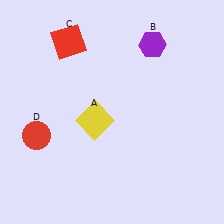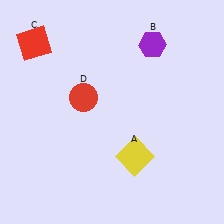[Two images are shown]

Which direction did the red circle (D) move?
The red circle (D) moved right.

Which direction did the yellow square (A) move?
The yellow square (A) moved right.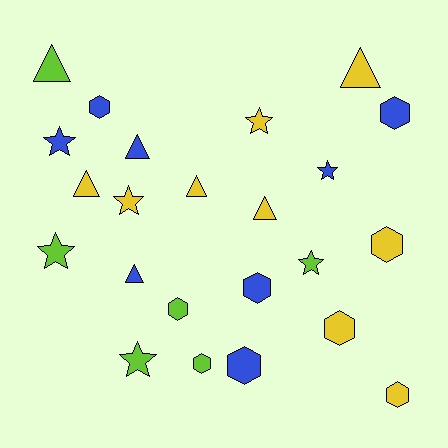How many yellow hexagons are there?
There are 3 yellow hexagons.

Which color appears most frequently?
Yellow, with 9 objects.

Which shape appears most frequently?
Hexagon, with 9 objects.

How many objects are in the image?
There are 23 objects.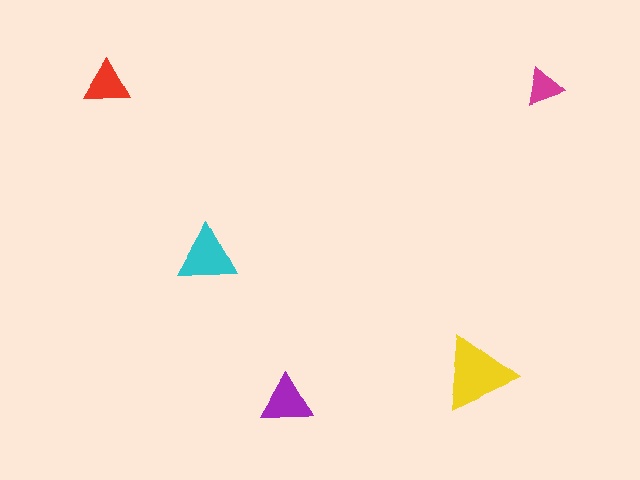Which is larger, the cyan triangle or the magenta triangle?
The cyan one.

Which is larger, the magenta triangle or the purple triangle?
The purple one.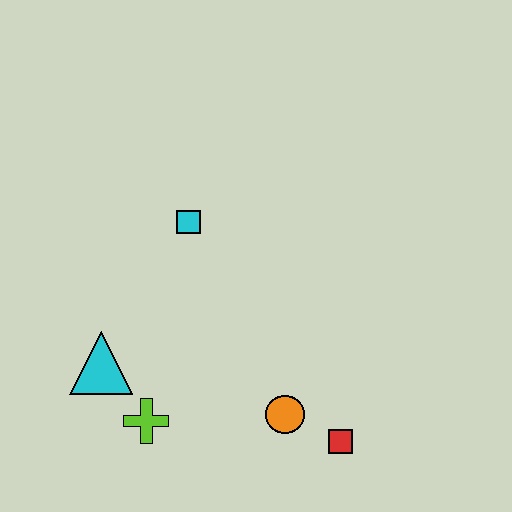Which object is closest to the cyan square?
The cyan triangle is closest to the cyan square.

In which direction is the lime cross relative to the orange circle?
The lime cross is to the left of the orange circle.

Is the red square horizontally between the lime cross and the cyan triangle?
No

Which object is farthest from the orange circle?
The cyan square is farthest from the orange circle.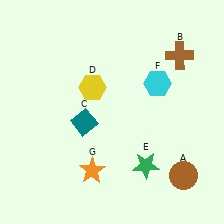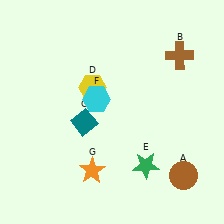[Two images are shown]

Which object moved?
The cyan hexagon (F) moved left.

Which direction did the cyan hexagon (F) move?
The cyan hexagon (F) moved left.